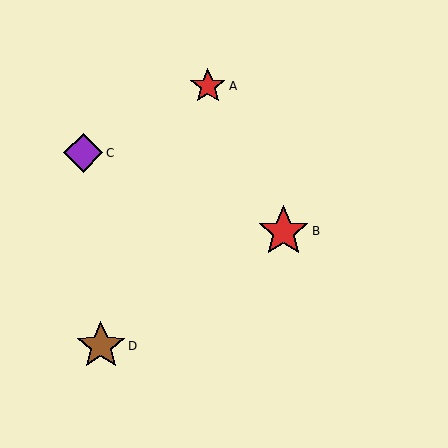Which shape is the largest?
The red star (labeled B) is the largest.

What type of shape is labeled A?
Shape A is a red star.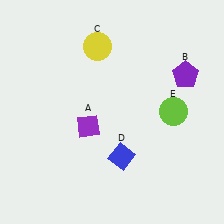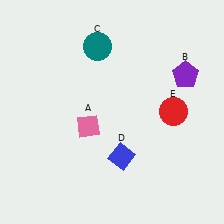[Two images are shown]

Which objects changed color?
A changed from purple to pink. C changed from yellow to teal. E changed from lime to red.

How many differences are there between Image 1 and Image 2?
There are 3 differences between the two images.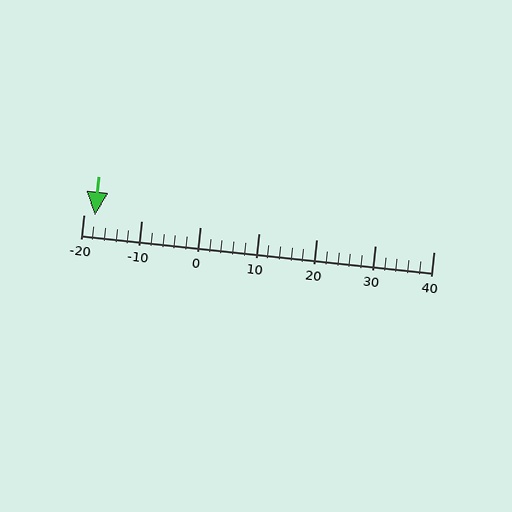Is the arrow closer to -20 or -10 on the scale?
The arrow is closer to -20.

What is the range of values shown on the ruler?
The ruler shows values from -20 to 40.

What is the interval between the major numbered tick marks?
The major tick marks are spaced 10 units apart.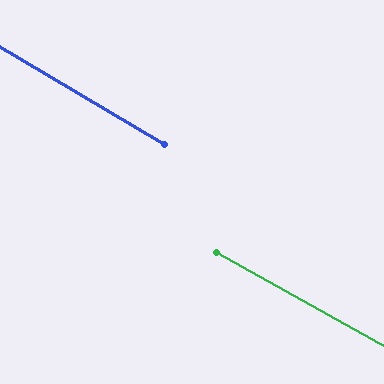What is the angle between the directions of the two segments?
Approximately 1 degree.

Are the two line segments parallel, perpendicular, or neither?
Parallel — their directions differ by only 1.3°.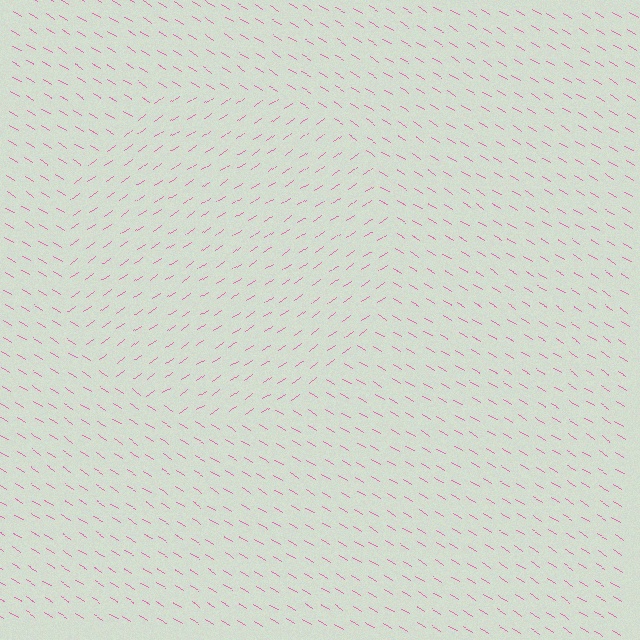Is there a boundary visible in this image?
Yes, there is a texture boundary formed by a change in line orientation.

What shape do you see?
I see a circle.